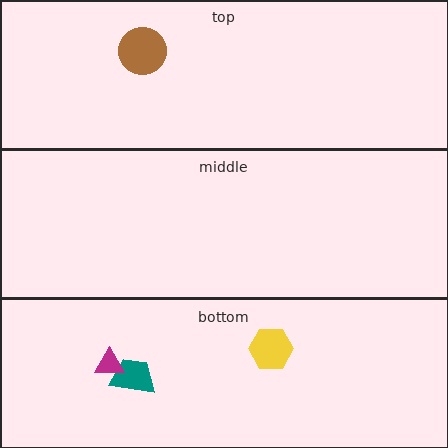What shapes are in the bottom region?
The teal trapezoid, the magenta triangle, the yellow hexagon.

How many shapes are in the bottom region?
3.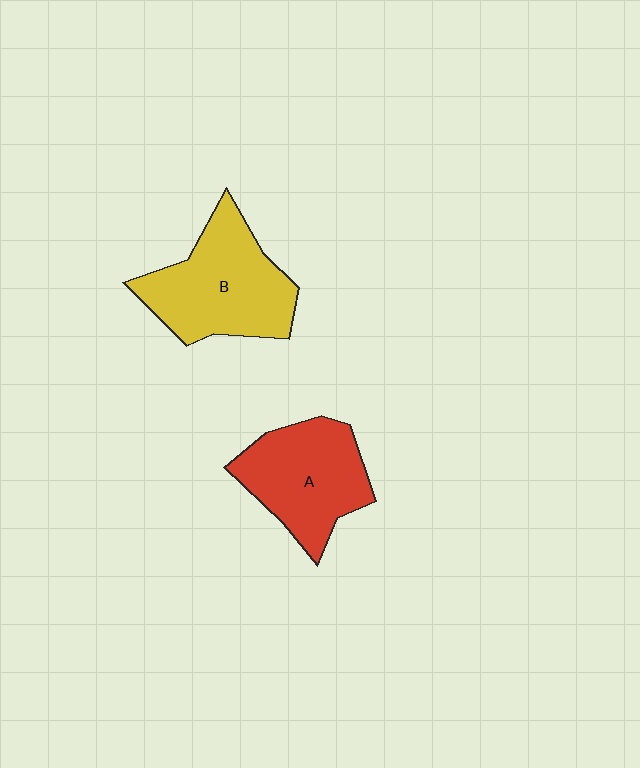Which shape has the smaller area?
Shape A (red).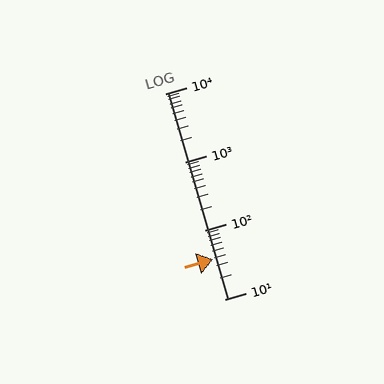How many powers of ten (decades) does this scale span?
The scale spans 3 decades, from 10 to 10000.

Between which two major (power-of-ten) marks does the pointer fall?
The pointer is between 10 and 100.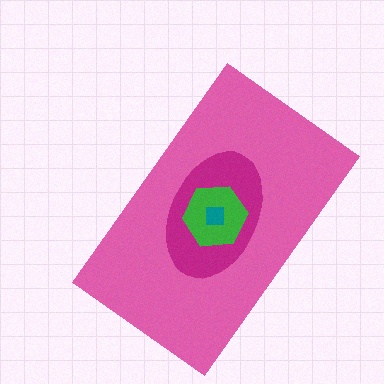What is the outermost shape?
The pink rectangle.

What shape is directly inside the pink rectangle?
The magenta ellipse.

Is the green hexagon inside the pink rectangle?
Yes.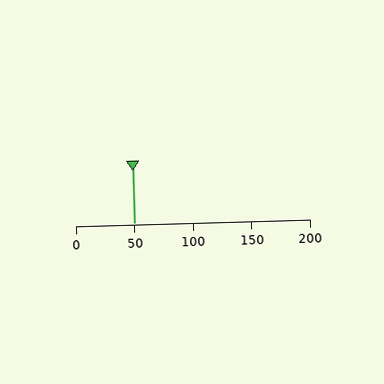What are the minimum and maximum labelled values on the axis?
The axis runs from 0 to 200.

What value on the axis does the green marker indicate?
The marker indicates approximately 50.